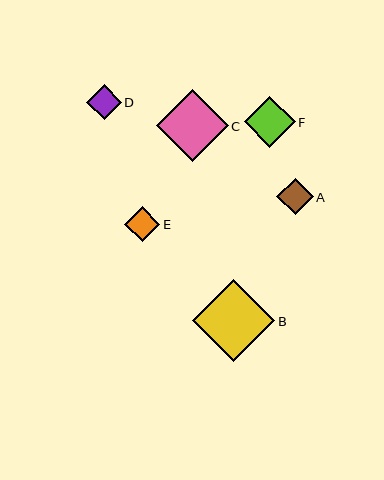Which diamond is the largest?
Diamond B is the largest with a size of approximately 83 pixels.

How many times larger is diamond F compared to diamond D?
Diamond F is approximately 1.5 times the size of diamond D.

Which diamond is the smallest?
Diamond D is the smallest with a size of approximately 34 pixels.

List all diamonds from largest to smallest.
From largest to smallest: B, C, F, A, E, D.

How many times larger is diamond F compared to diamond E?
Diamond F is approximately 1.4 times the size of diamond E.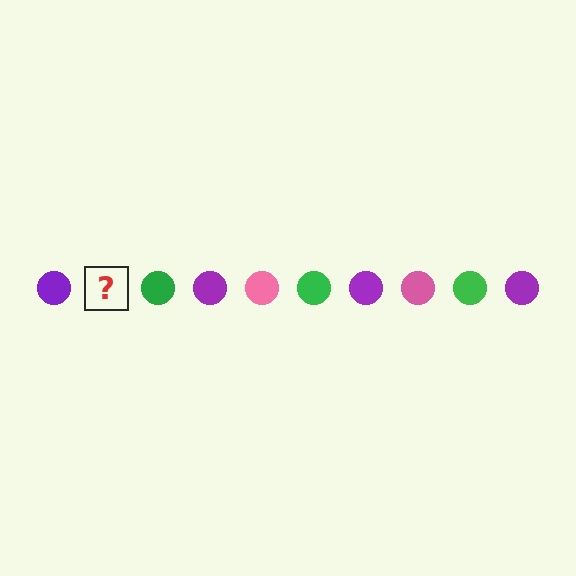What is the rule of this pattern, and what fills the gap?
The rule is that the pattern cycles through purple, pink, green circles. The gap should be filled with a pink circle.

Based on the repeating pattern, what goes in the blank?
The blank should be a pink circle.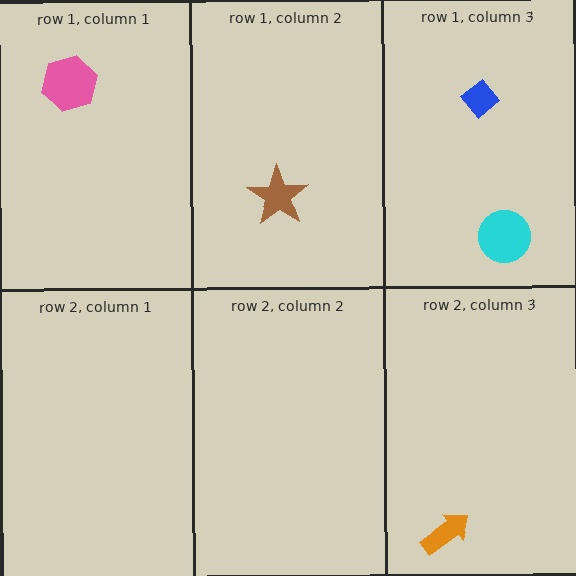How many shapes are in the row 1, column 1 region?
1.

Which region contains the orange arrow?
The row 2, column 3 region.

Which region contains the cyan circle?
The row 1, column 3 region.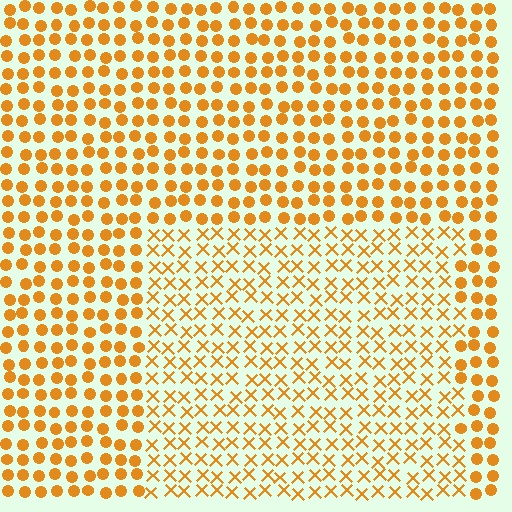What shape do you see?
I see a rectangle.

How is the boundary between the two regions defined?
The boundary is defined by a change in element shape: X marks inside vs. circles outside. All elements share the same color and spacing.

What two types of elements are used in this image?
The image uses X marks inside the rectangle region and circles outside it.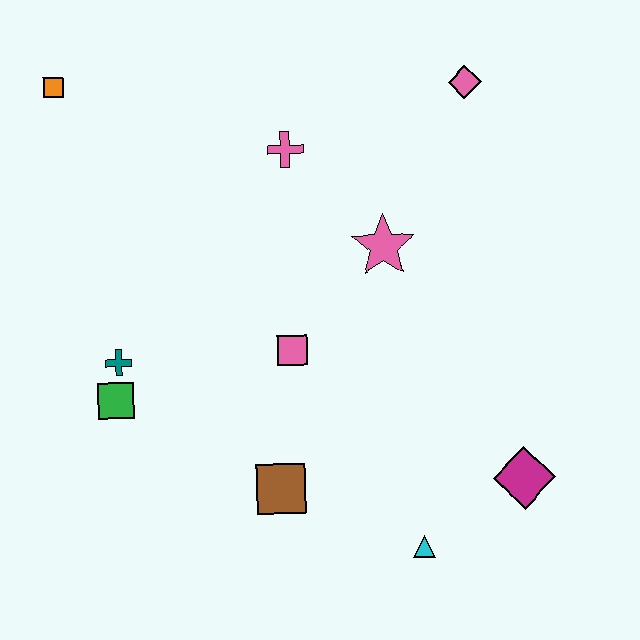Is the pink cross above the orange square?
No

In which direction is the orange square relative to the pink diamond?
The orange square is to the left of the pink diamond.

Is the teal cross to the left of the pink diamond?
Yes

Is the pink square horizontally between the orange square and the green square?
No